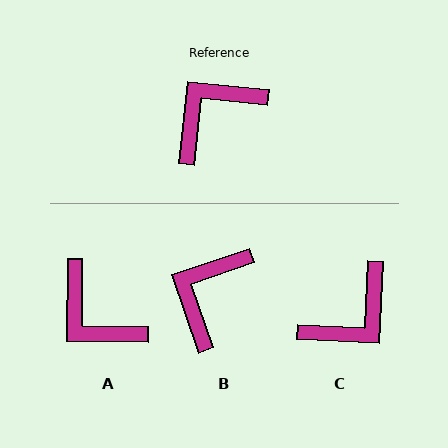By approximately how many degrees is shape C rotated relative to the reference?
Approximately 177 degrees clockwise.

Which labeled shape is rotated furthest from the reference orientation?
C, about 177 degrees away.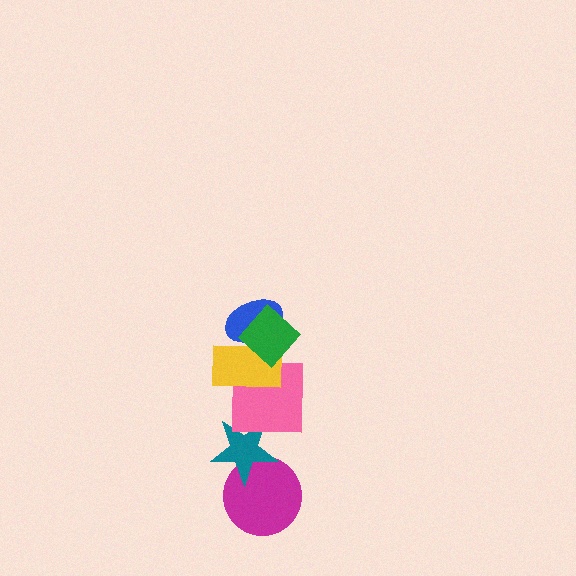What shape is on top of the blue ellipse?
The green diamond is on top of the blue ellipse.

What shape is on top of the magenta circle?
The teal star is on top of the magenta circle.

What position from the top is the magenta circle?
The magenta circle is 6th from the top.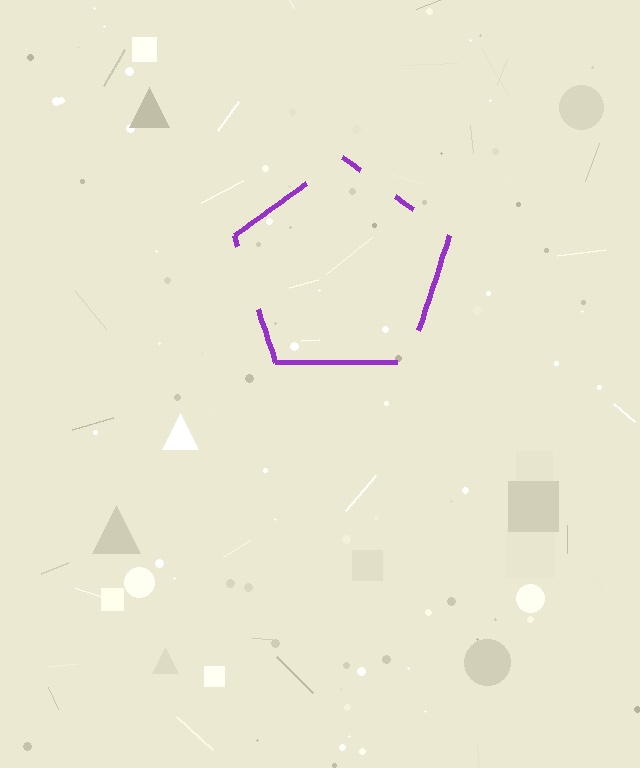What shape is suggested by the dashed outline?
The dashed outline suggests a pentagon.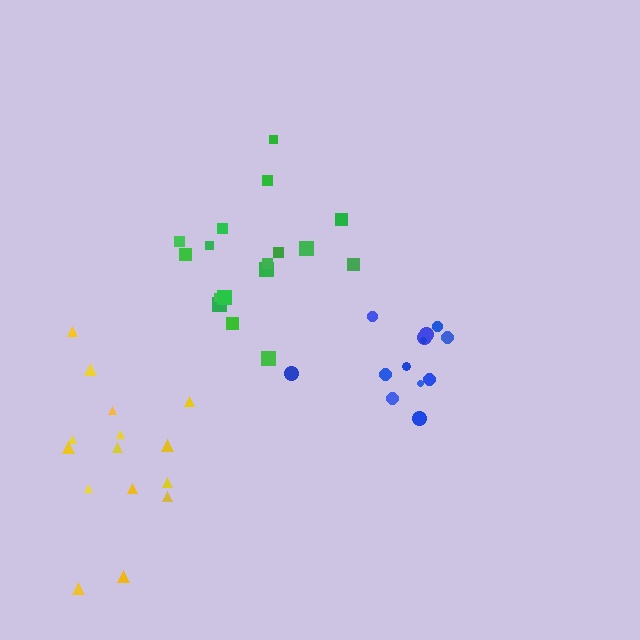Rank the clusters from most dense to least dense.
green, blue, yellow.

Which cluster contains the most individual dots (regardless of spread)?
Green (17).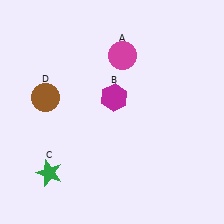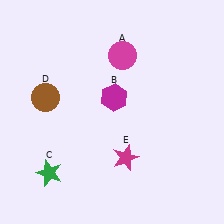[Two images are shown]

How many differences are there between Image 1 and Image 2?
There is 1 difference between the two images.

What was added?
A magenta star (E) was added in Image 2.